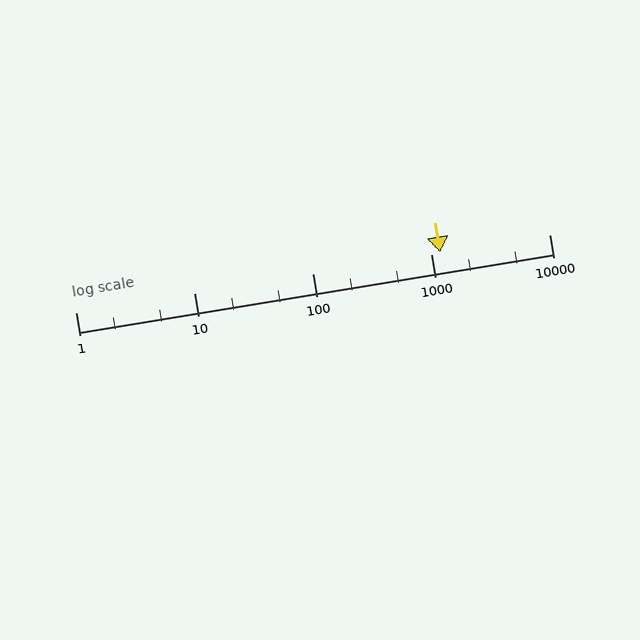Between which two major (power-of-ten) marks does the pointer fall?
The pointer is between 1000 and 10000.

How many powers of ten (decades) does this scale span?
The scale spans 4 decades, from 1 to 10000.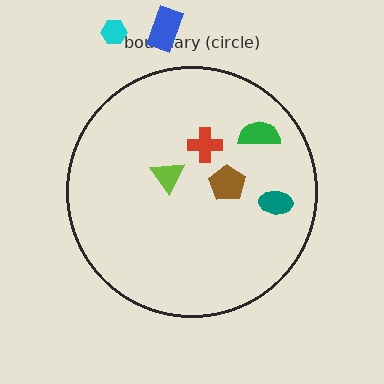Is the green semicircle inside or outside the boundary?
Inside.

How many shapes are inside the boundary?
5 inside, 2 outside.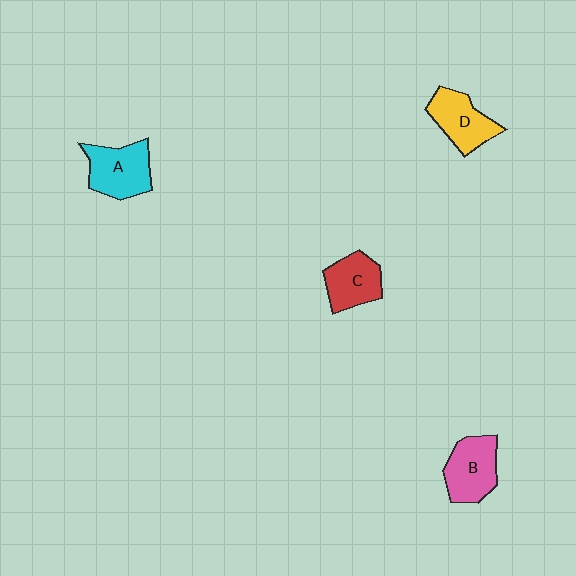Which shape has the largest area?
Shape A (cyan).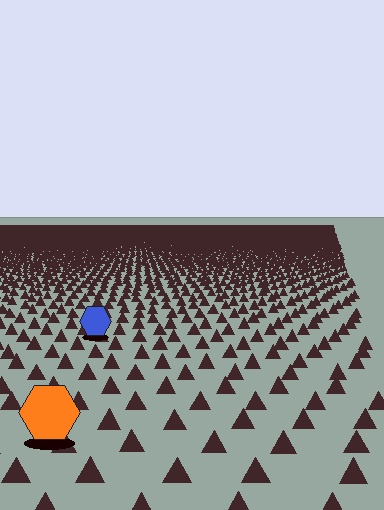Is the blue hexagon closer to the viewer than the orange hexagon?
No. The orange hexagon is closer — you can tell from the texture gradient: the ground texture is coarser near it.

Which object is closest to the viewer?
The orange hexagon is closest. The texture marks near it are larger and more spread out.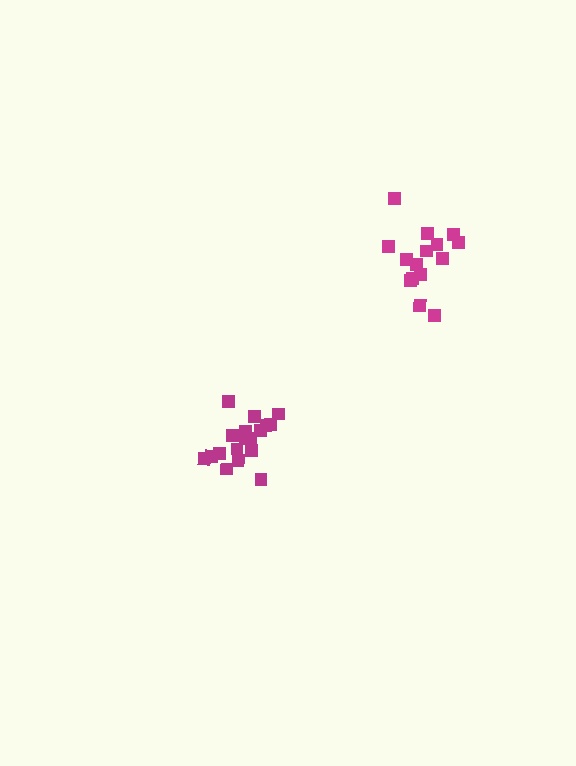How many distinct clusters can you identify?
There are 2 distinct clusters.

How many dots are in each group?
Group 1: 15 dots, Group 2: 18 dots (33 total).